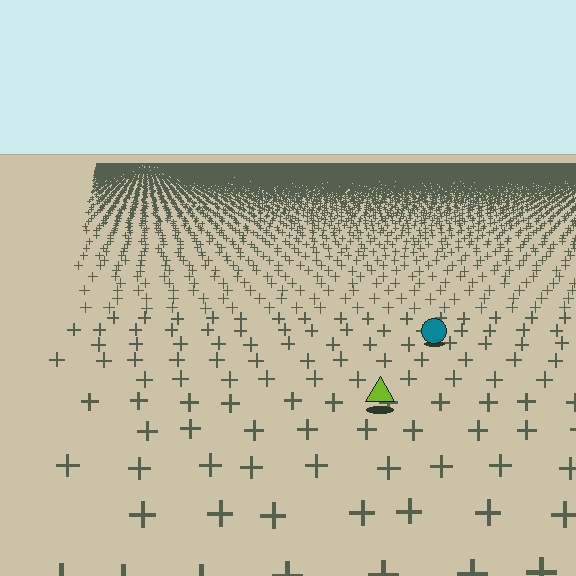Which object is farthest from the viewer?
The teal circle is farthest from the viewer. It appears smaller and the ground texture around it is denser.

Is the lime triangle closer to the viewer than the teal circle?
Yes. The lime triangle is closer — you can tell from the texture gradient: the ground texture is coarser near it.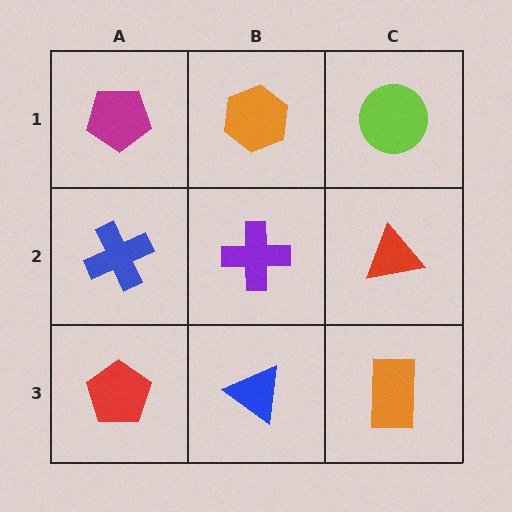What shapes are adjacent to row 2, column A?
A magenta pentagon (row 1, column A), a red pentagon (row 3, column A), a purple cross (row 2, column B).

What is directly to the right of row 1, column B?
A lime circle.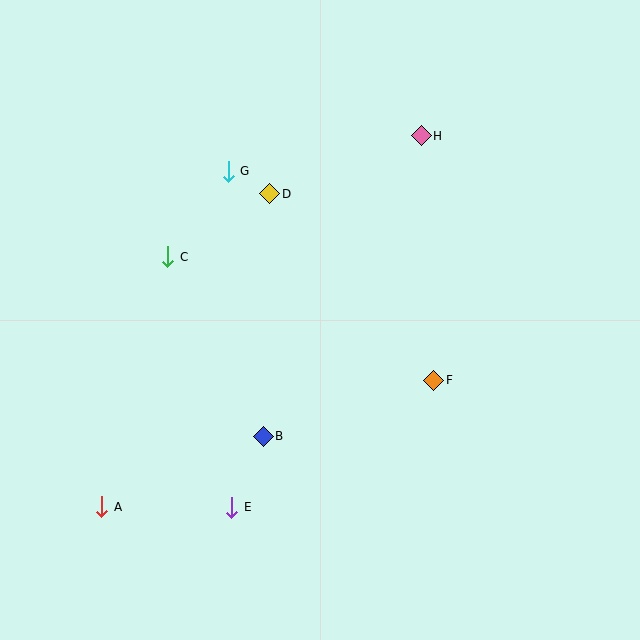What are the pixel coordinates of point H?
Point H is at (421, 136).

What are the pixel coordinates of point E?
Point E is at (232, 507).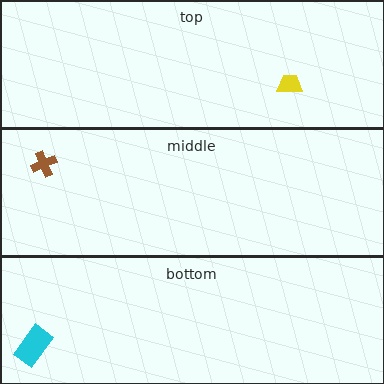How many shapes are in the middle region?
1.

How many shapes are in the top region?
1.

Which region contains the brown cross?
The middle region.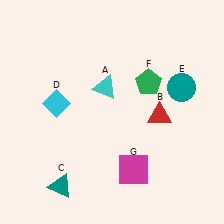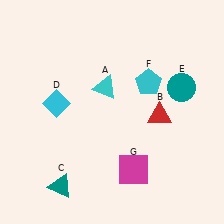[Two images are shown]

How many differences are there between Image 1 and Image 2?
There is 1 difference between the two images.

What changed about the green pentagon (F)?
In Image 1, F is green. In Image 2, it changed to cyan.